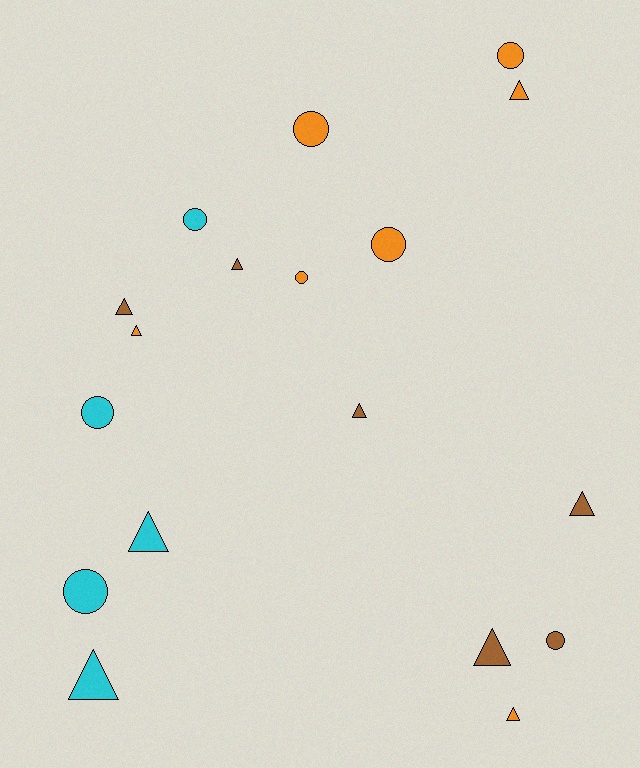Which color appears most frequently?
Orange, with 7 objects.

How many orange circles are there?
There are 4 orange circles.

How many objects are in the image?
There are 18 objects.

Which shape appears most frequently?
Triangle, with 10 objects.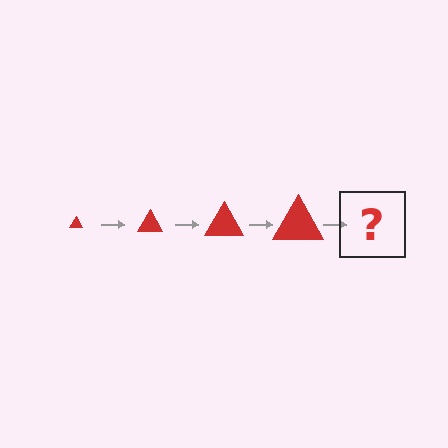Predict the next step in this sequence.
The next step is a red triangle, larger than the previous one.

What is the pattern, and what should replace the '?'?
The pattern is that the triangle gets progressively larger each step. The '?' should be a red triangle, larger than the previous one.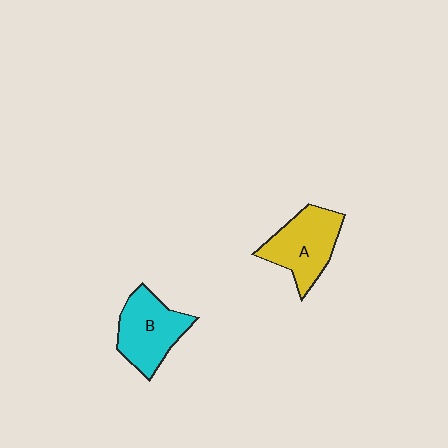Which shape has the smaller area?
Shape B (cyan).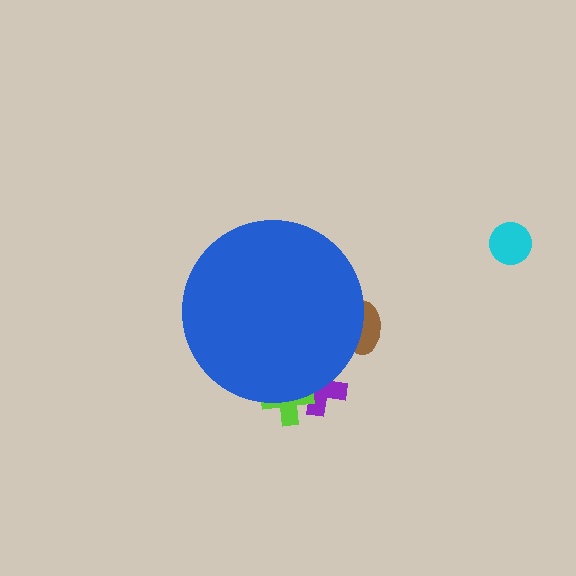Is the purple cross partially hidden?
Yes, the purple cross is partially hidden behind the blue circle.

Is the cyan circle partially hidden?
No, the cyan circle is fully visible.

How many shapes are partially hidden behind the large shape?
3 shapes are partially hidden.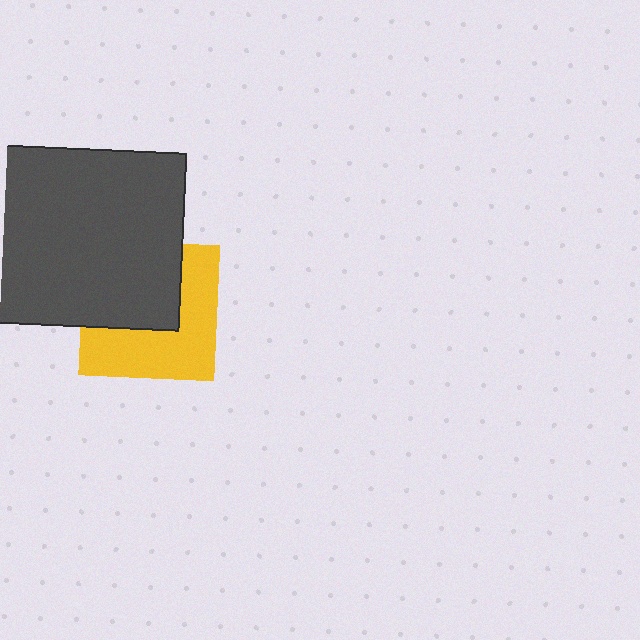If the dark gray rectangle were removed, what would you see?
You would see the complete yellow square.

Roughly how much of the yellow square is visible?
About half of it is visible (roughly 53%).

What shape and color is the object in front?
The object in front is a dark gray rectangle.